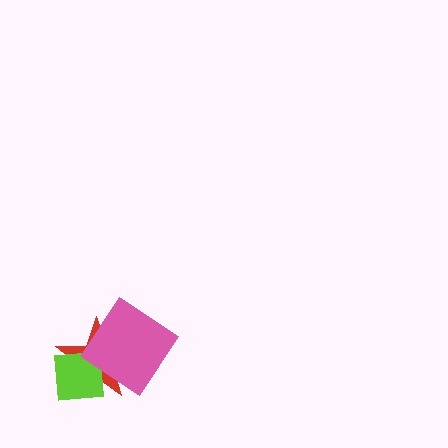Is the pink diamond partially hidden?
No, no other shape covers it.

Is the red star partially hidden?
Yes, it is partially covered by another shape.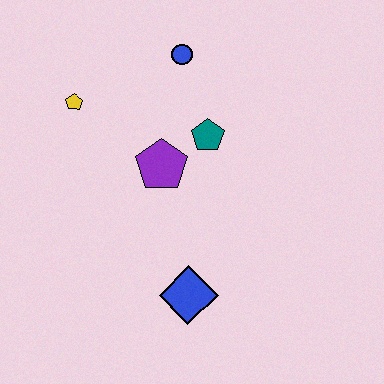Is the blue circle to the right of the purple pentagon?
Yes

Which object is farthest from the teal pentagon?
The blue diamond is farthest from the teal pentagon.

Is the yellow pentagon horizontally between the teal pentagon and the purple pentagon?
No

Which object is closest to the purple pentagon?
The teal pentagon is closest to the purple pentagon.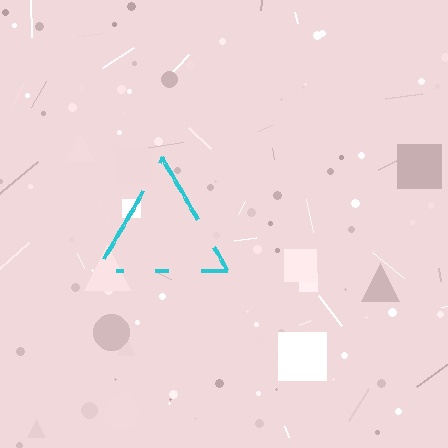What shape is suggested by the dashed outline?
The dashed outline suggests a triangle.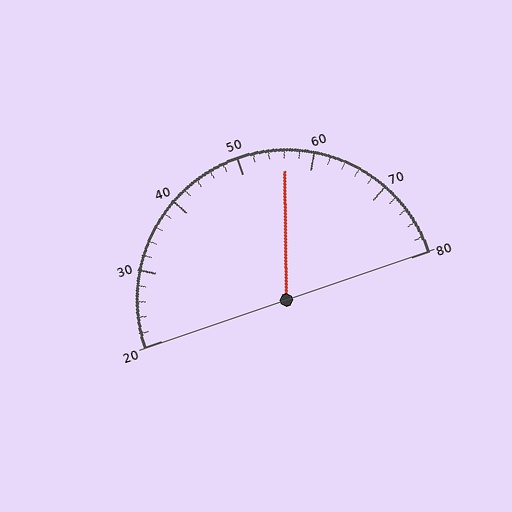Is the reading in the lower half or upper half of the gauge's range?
The reading is in the upper half of the range (20 to 80).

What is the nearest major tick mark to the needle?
The nearest major tick mark is 60.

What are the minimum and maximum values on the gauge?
The gauge ranges from 20 to 80.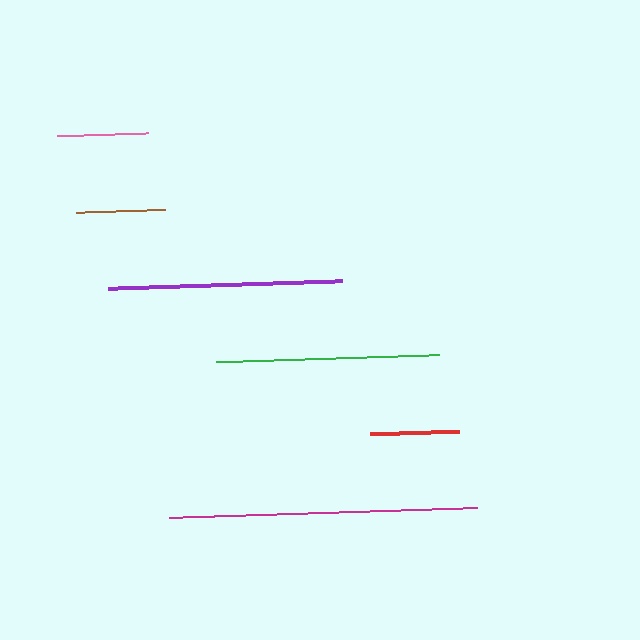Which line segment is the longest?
The magenta line is the longest at approximately 308 pixels.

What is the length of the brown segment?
The brown segment is approximately 89 pixels long.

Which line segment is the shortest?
The red line is the shortest at approximately 89 pixels.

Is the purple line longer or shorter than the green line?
The purple line is longer than the green line.